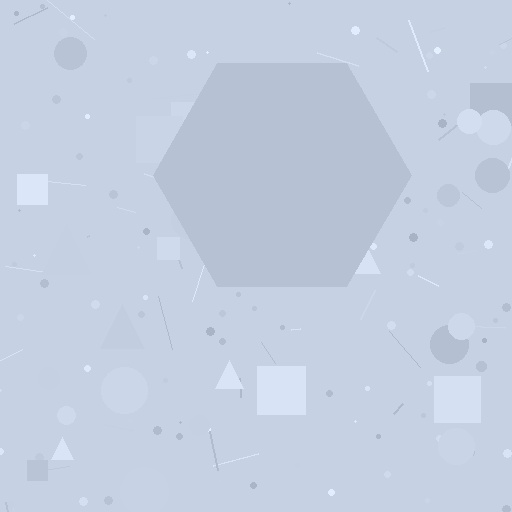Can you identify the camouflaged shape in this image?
The camouflaged shape is a hexagon.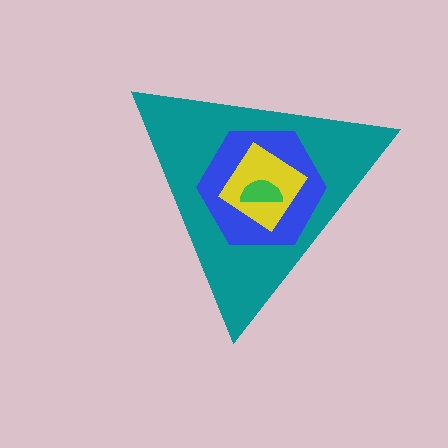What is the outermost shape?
The teal triangle.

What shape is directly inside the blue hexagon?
The yellow diamond.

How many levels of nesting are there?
4.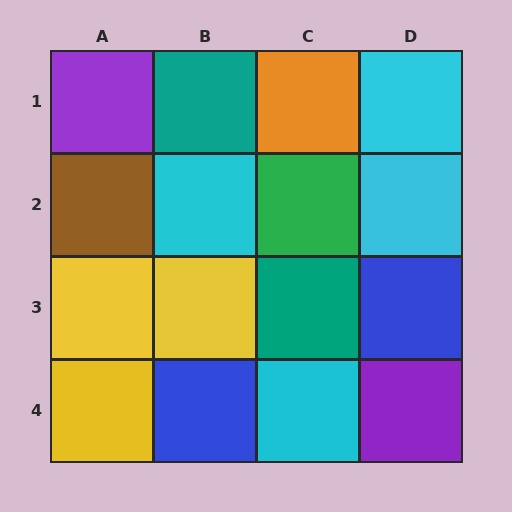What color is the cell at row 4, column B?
Blue.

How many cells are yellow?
3 cells are yellow.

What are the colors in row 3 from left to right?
Yellow, yellow, teal, blue.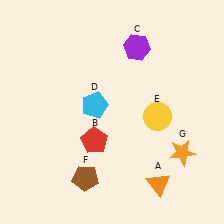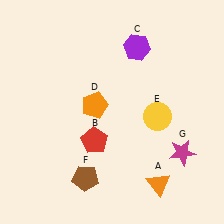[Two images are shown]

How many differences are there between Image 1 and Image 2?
There are 2 differences between the two images.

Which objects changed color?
D changed from cyan to orange. G changed from orange to magenta.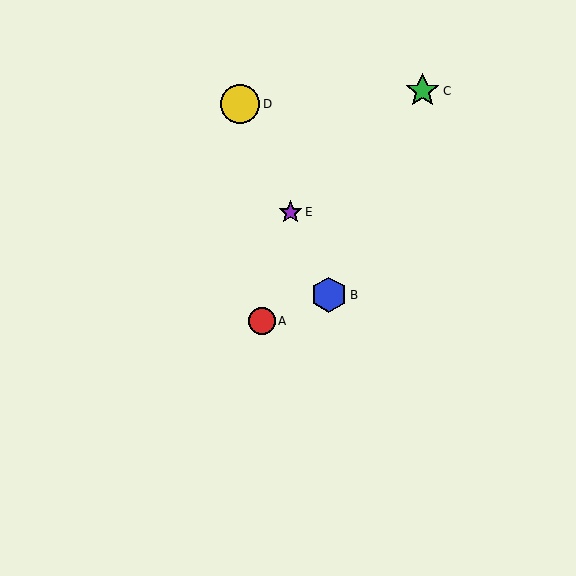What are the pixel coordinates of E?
Object E is at (291, 213).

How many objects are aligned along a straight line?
3 objects (B, D, E) are aligned along a straight line.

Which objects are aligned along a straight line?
Objects B, D, E are aligned along a straight line.